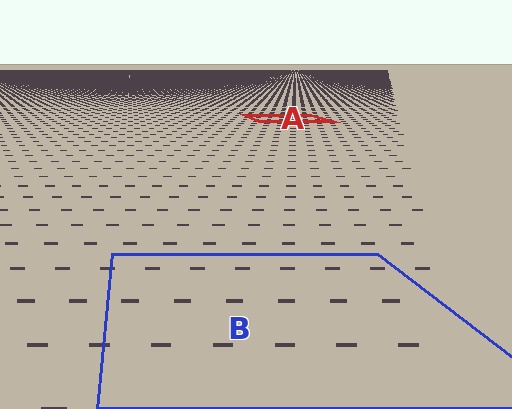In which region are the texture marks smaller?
The texture marks are smaller in region A, because it is farther away.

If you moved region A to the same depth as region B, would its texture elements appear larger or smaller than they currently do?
They would appear larger. At a closer depth, the same texture elements are projected at a bigger on-screen size.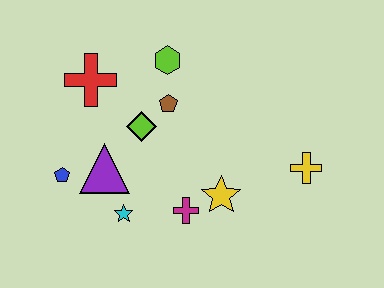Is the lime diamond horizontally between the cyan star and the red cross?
No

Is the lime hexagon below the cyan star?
No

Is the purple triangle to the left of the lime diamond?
Yes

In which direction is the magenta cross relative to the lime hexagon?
The magenta cross is below the lime hexagon.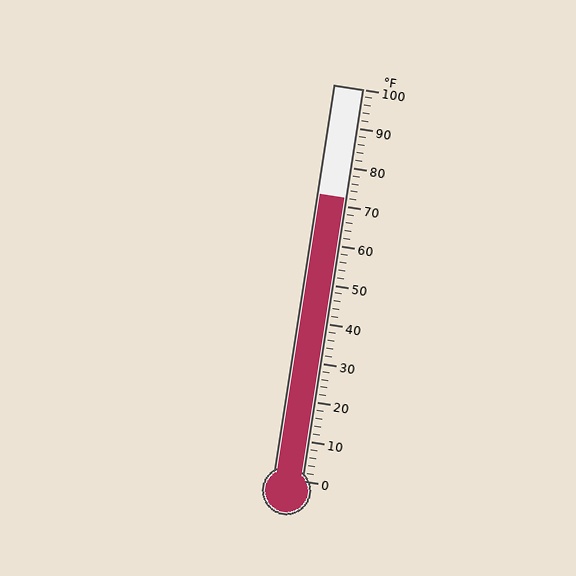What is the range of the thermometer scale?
The thermometer scale ranges from 0°F to 100°F.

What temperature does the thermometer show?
The thermometer shows approximately 72°F.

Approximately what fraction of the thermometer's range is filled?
The thermometer is filled to approximately 70% of its range.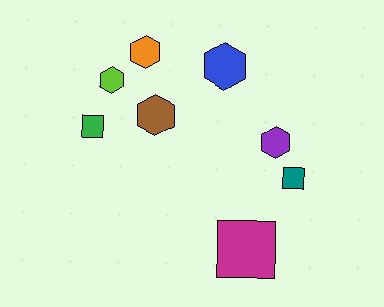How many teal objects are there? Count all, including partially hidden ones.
There is 1 teal object.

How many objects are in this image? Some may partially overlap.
There are 8 objects.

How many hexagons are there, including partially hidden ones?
There are 5 hexagons.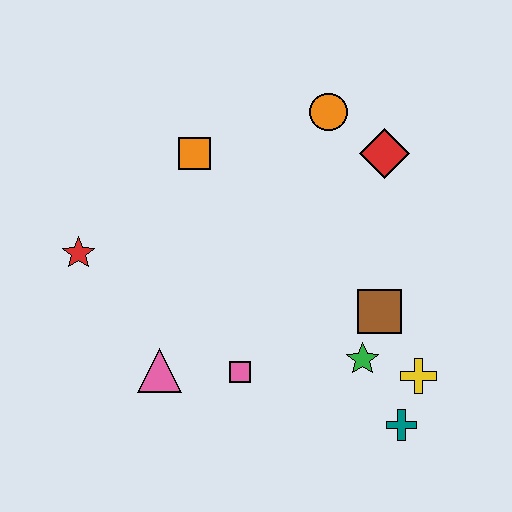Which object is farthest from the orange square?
The teal cross is farthest from the orange square.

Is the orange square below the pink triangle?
No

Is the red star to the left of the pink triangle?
Yes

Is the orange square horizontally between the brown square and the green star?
No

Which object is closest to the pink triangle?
The pink square is closest to the pink triangle.